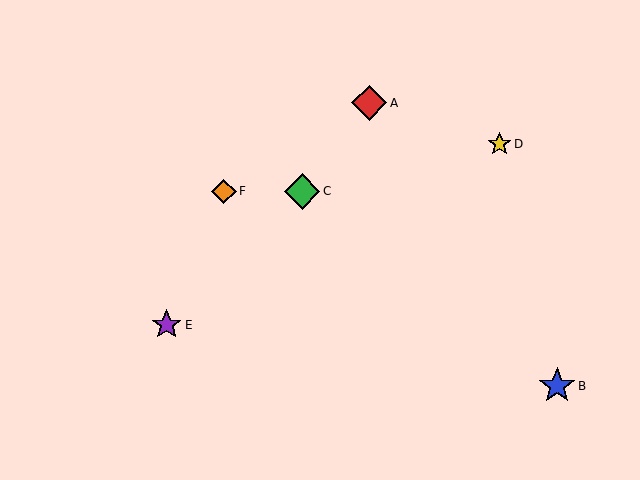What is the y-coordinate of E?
Object E is at y≈325.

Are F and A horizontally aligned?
No, F is at y≈191 and A is at y≈103.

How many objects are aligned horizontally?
2 objects (C, F) are aligned horizontally.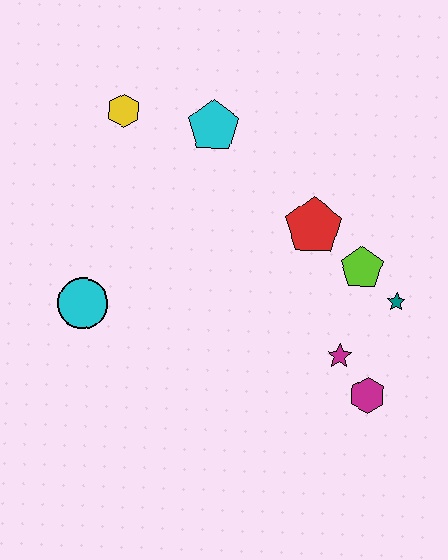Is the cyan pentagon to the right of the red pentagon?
No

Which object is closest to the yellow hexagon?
The cyan pentagon is closest to the yellow hexagon.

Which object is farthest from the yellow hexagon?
The magenta hexagon is farthest from the yellow hexagon.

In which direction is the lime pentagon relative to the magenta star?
The lime pentagon is above the magenta star.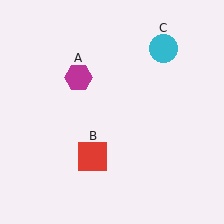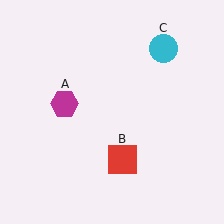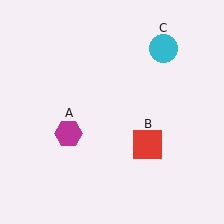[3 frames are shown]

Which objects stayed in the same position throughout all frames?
Cyan circle (object C) remained stationary.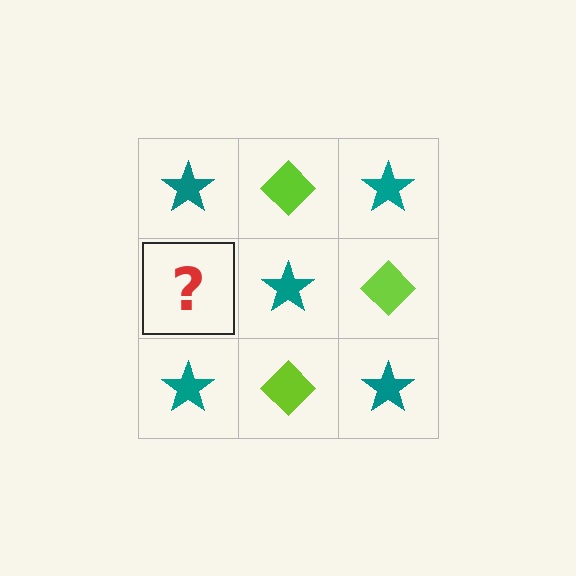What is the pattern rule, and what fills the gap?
The rule is that it alternates teal star and lime diamond in a checkerboard pattern. The gap should be filled with a lime diamond.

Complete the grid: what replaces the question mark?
The question mark should be replaced with a lime diamond.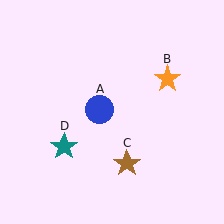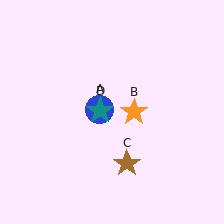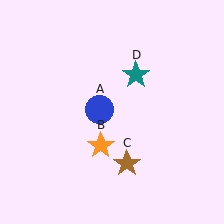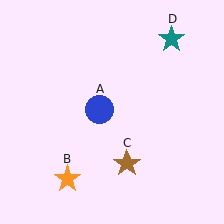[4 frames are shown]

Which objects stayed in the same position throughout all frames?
Blue circle (object A) and brown star (object C) remained stationary.